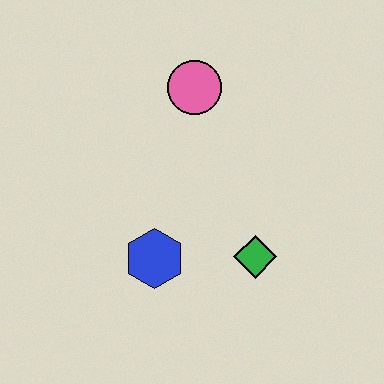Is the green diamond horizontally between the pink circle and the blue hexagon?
No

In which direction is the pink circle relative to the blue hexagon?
The pink circle is above the blue hexagon.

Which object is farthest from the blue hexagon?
The pink circle is farthest from the blue hexagon.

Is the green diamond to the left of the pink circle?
No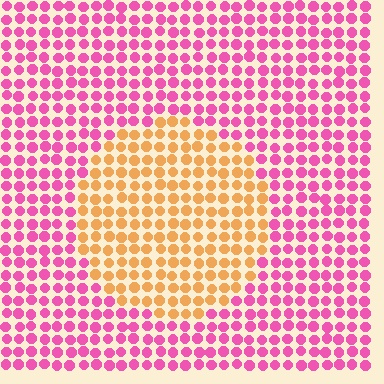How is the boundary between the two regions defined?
The boundary is defined purely by a slight shift in hue (about 68 degrees). Spacing, size, and orientation are identical on both sides.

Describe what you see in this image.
The image is filled with small pink elements in a uniform arrangement. A circle-shaped region is visible where the elements are tinted to a slightly different hue, forming a subtle color boundary.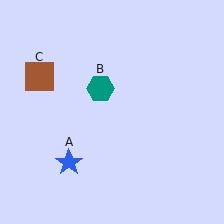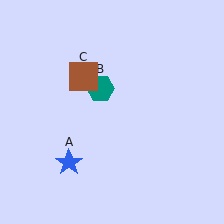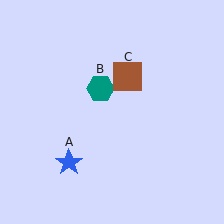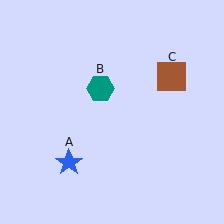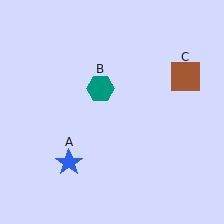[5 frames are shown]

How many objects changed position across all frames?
1 object changed position: brown square (object C).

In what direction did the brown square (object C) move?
The brown square (object C) moved right.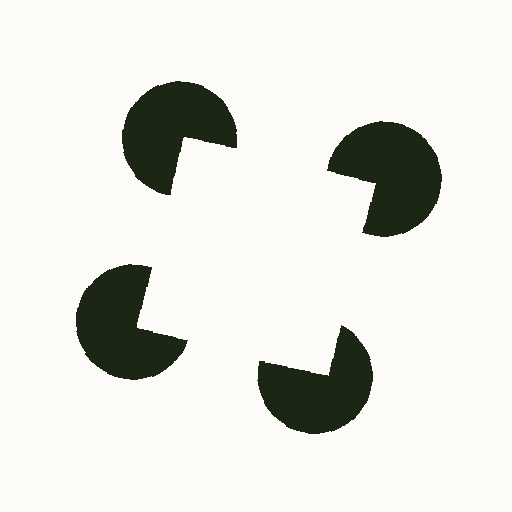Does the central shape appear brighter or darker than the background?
It typically appears slightly brighter than the background, even though no actual brightness change is drawn.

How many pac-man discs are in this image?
There are 4 — one at each vertex of the illusory square.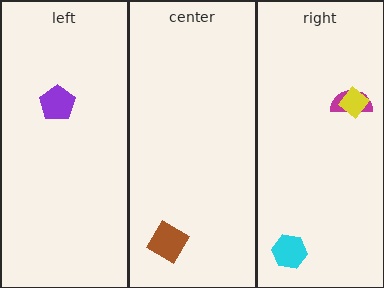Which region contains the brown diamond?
The center region.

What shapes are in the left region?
The purple pentagon.